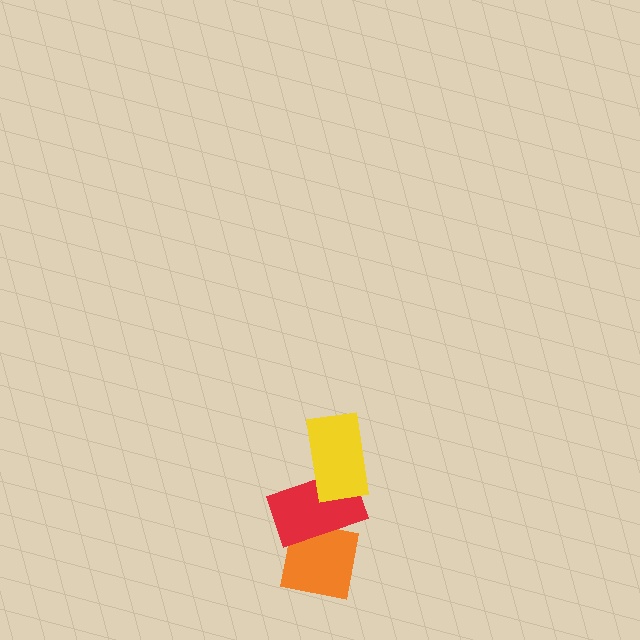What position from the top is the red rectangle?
The red rectangle is 2nd from the top.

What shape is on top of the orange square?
The red rectangle is on top of the orange square.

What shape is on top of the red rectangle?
The yellow rectangle is on top of the red rectangle.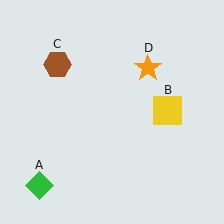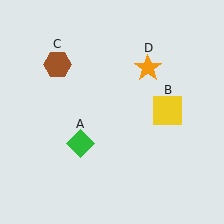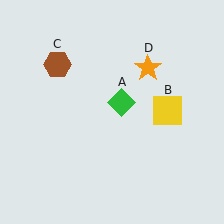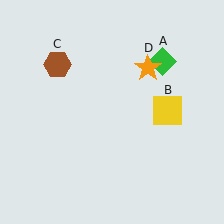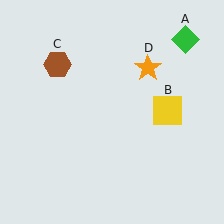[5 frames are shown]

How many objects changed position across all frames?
1 object changed position: green diamond (object A).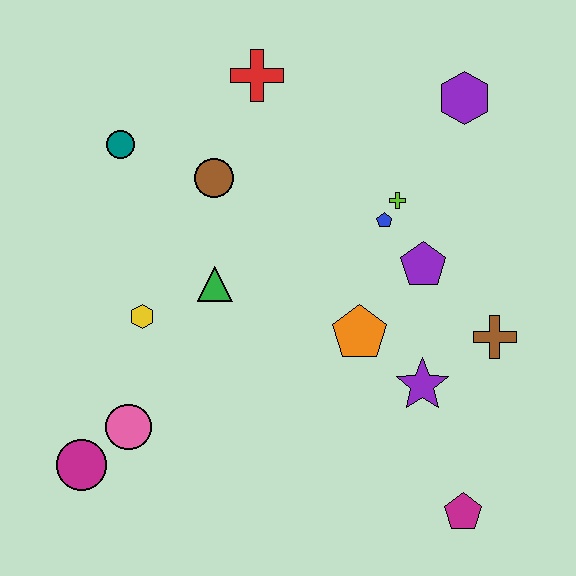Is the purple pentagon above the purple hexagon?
No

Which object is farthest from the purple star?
The teal circle is farthest from the purple star.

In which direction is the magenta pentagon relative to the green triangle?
The magenta pentagon is to the right of the green triangle.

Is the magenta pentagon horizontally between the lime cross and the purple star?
No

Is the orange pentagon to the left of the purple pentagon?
Yes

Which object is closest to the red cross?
The brown circle is closest to the red cross.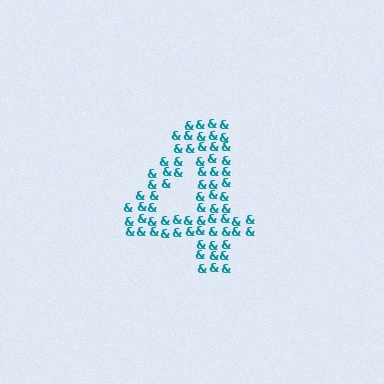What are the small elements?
The small elements are ampersands.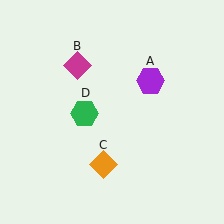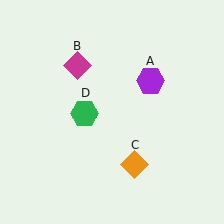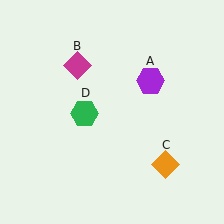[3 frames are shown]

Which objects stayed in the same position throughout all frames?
Purple hexagon (object A) and magenta diamond (object B) and green hexagon (object D) remained stationary.